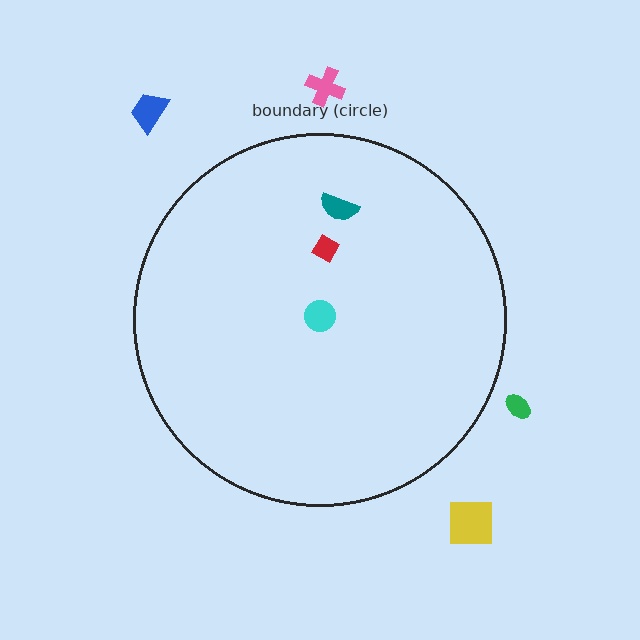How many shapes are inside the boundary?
3 inside, 4 outside.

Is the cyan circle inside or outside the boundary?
Inside.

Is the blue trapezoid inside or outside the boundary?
Outside.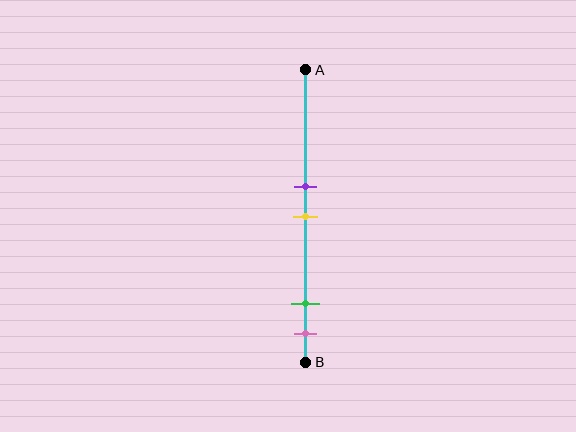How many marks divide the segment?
There are 4 marks dividing the segment.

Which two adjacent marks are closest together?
The purple and yellow marks are the closest adjacent pair.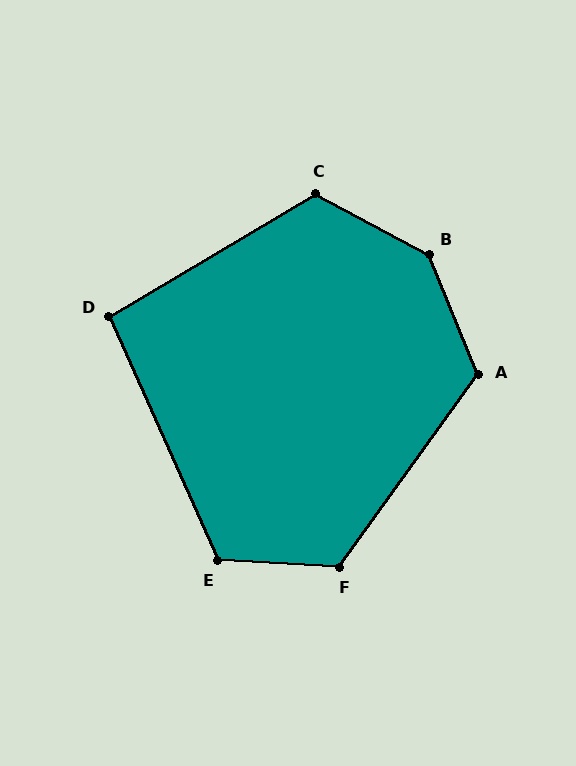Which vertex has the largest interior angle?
B, at approximately 140 degrees.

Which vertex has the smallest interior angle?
D, at approximately 97 degrees.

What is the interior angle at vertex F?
Approximately 123 degrees (obtuse).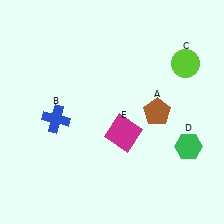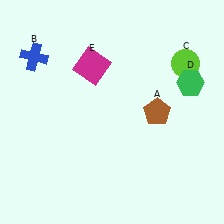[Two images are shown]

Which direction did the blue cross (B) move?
The blue cross (B) moved up.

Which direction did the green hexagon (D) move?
The green hexagon (D) moved up.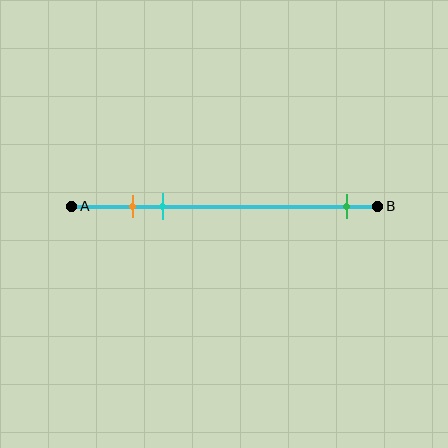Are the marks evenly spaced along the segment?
No, the marks are not evenly spaced.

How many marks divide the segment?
There are 3 marks dividing the segment.